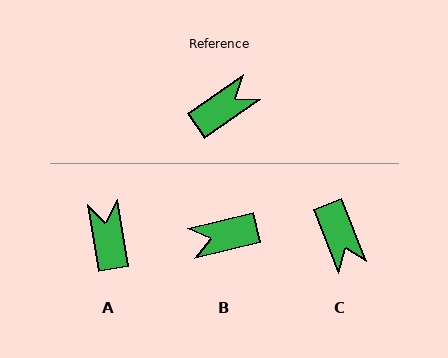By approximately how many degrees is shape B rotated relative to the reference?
Approximately 159 degrees counter-clockwise.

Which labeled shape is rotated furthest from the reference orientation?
B, about 159 degrees away.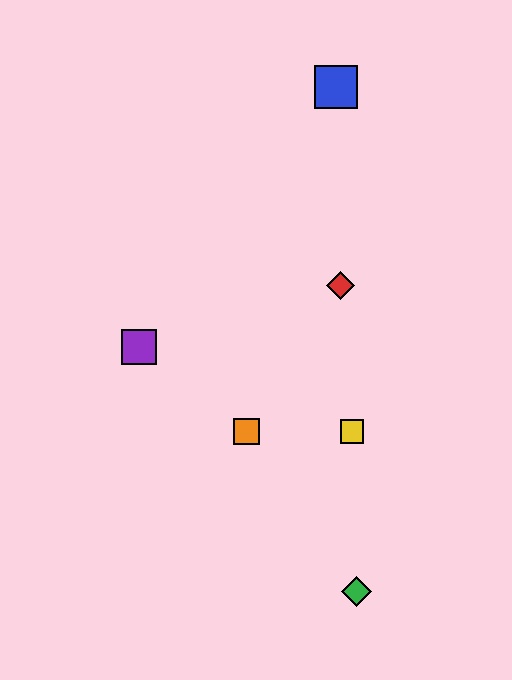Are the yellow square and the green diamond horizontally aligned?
No, the yellow square is at y≈431 and the green diamond is at y≈591.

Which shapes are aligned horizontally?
The yellow square, the orange square are aligned horizontally.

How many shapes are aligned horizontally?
2 shapes (the yellow square, the orange square) are aligned horizontally.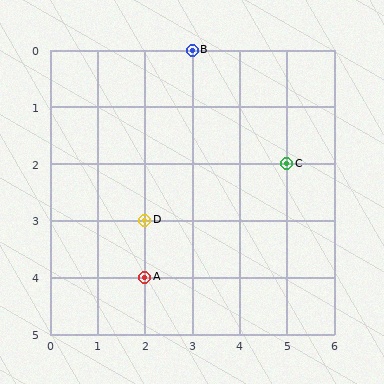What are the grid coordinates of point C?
Point C is at grid coordinates (5, 2).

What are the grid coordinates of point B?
Point B is at grid coordinates (3, 0).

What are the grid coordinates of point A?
Point A is at grid coordinates (2, 4).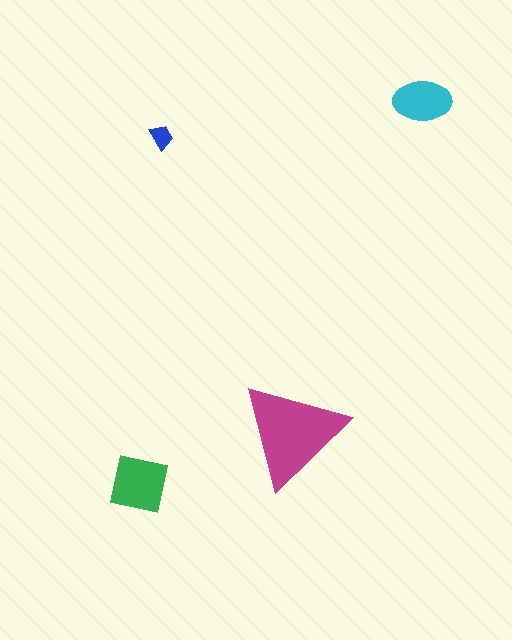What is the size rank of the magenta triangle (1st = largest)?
1st.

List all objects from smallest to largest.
The blue trapezoid, the cyan ellipse, the green square, the magenta triangle.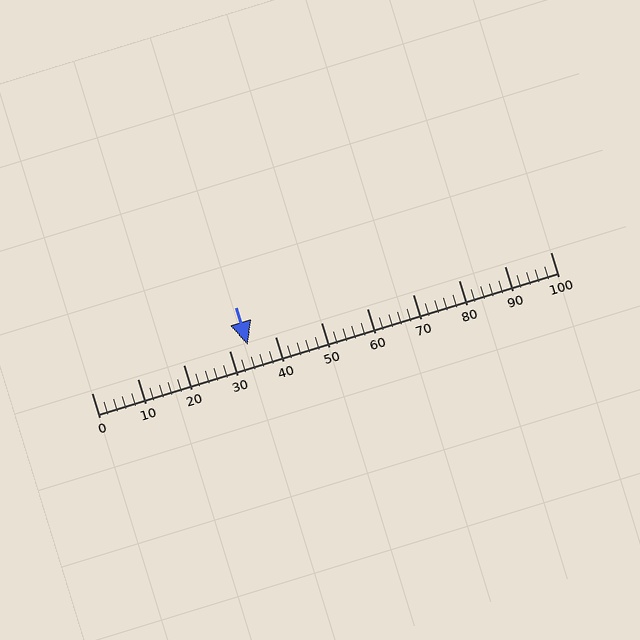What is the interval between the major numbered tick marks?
The major tick marks are spaced 10 units apart.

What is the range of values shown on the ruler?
The ruler shows values from 0 to 100.